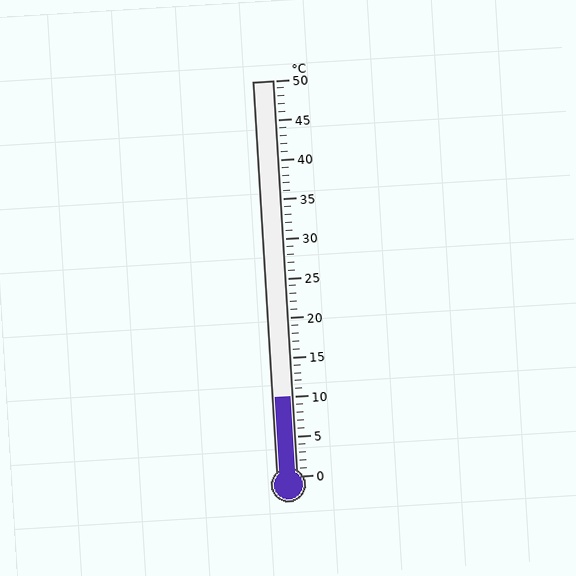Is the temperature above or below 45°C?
The temperature is below 45°C.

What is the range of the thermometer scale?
The thermometer scale ranges from 0°C to 50°C.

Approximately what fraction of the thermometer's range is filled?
The thermometer is filled to approximately 20% of its range.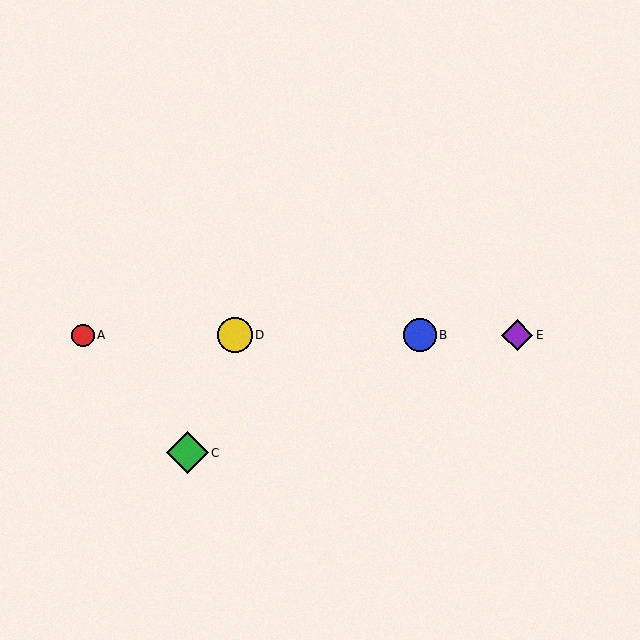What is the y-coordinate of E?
Object E is at y≈335.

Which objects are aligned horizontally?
Objects A, B, D, E are aligned horizontally.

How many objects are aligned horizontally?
4 objects (A, B, D, E) are aligned horizontally.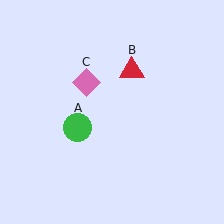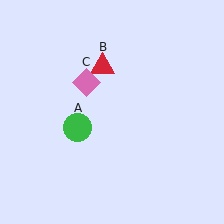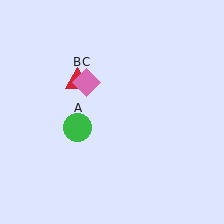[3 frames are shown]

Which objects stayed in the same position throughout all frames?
Green circle (object A) and pink diamond (object C) remained stationary.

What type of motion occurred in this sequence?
The red triangle (object B) rotated counterclockwise around the center of the scene.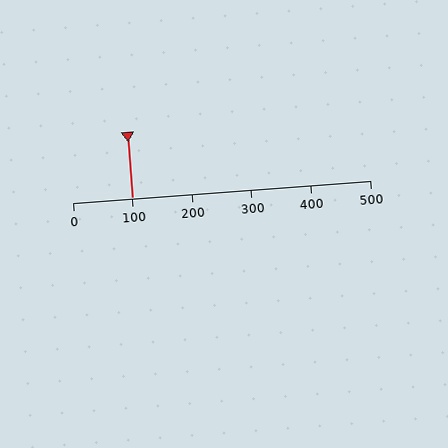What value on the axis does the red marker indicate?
The marker indicates approximately 100.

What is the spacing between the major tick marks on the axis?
The major ticks are spaced 100 apart.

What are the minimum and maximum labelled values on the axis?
The axis runs from 0 to 500.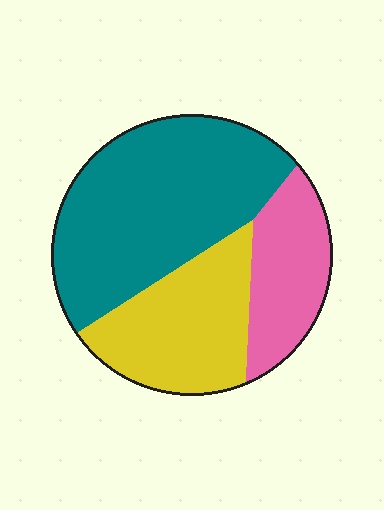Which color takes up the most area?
Teal, at roughly 50%.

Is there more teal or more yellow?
Teal.